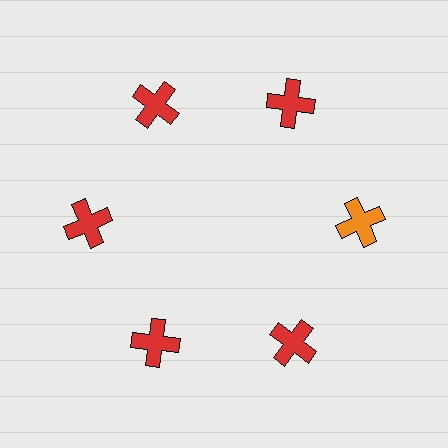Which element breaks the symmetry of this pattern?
The orange cross at roughly the 3 o'clock position breaks the symmetry. All other shapes are red crosses.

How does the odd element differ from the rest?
It has a different color: orange instead of red.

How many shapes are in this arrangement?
There are 6 shapes arranged in a ring pattern.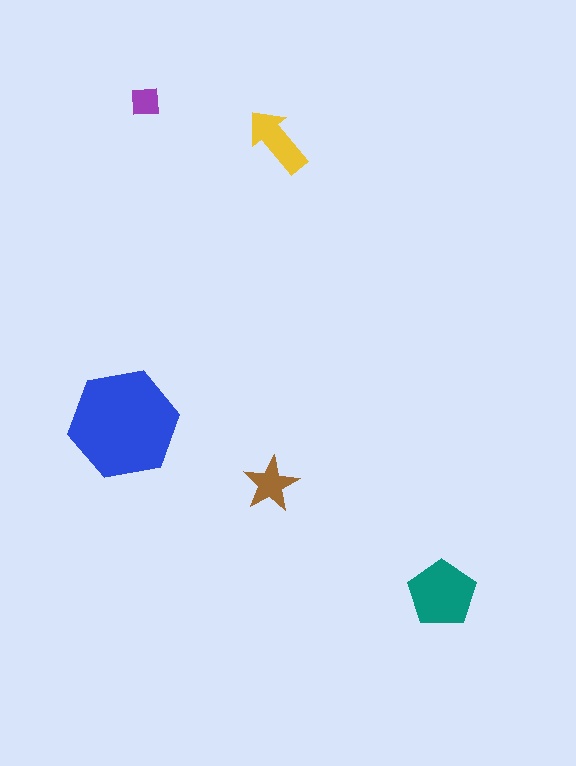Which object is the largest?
The blue hexagon.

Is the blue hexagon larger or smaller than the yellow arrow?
Larger.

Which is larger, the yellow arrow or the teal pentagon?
The teal pentagon.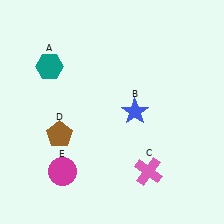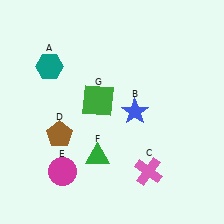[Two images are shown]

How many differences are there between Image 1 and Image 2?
There are 2 differences between the two images.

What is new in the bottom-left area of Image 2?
A green triangle (F) was added in the bottom-left area of Image 2.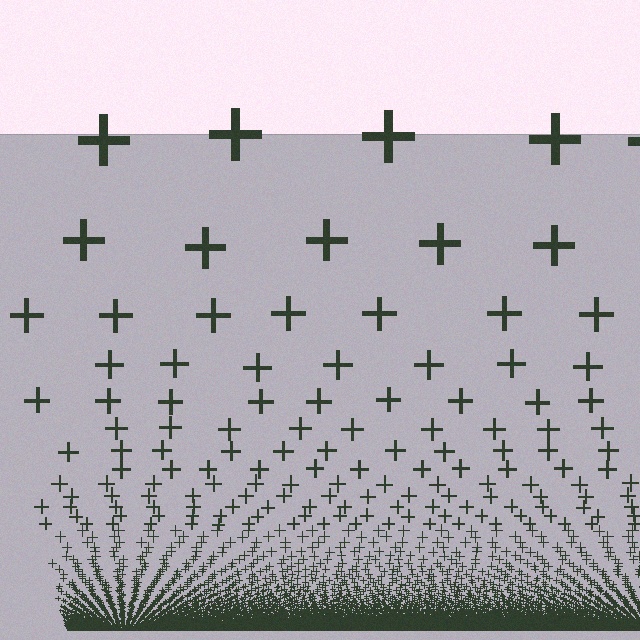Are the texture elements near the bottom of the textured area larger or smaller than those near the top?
Smaller. The gradient is inverted — elements near the bottom are smaller and denser.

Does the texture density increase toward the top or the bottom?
Density increases toward the bottom.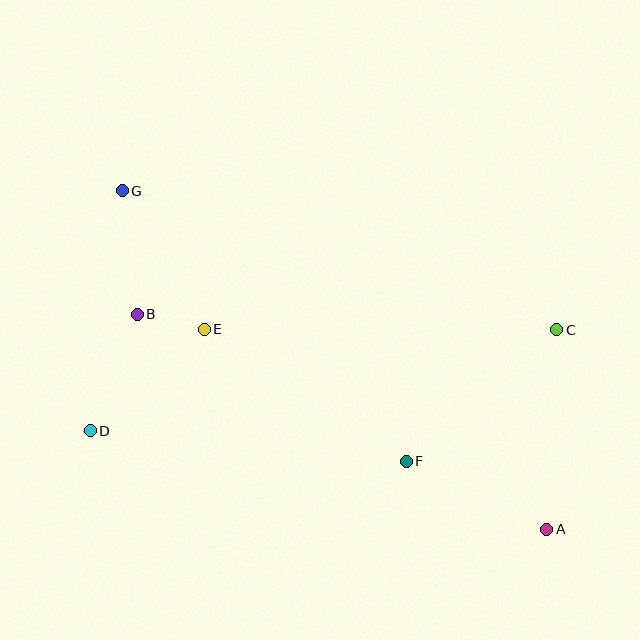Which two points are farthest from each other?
Points A and G are farthest from each other.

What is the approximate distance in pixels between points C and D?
The distance between C and D is approximately 477 pixels.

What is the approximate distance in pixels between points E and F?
The distance between E and F is approximately 241 pixels.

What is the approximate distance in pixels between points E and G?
The distance between E and G is approximately 162 pixels.